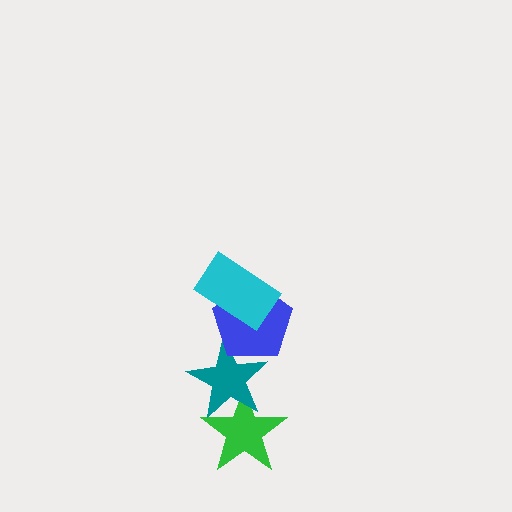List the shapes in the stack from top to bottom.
From top to bottom: the cyan rectangle, the blue pentagon, the teal star, the green star.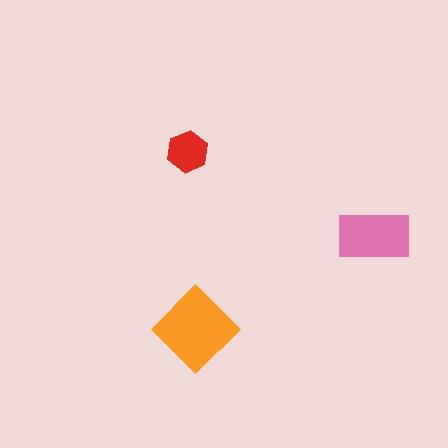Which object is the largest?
The orange diamond.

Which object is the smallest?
The red hexagon.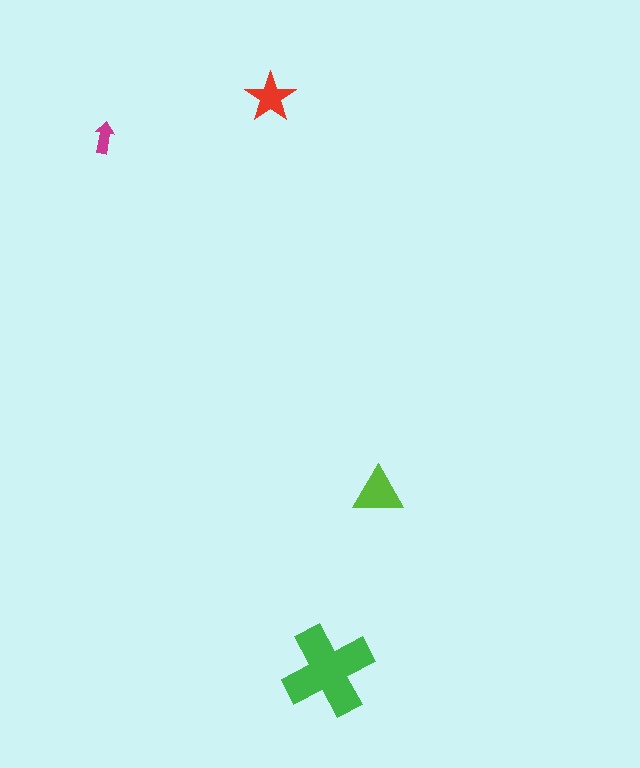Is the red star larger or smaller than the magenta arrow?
Larger.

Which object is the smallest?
The magenta arrow.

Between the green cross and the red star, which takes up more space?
The green cross.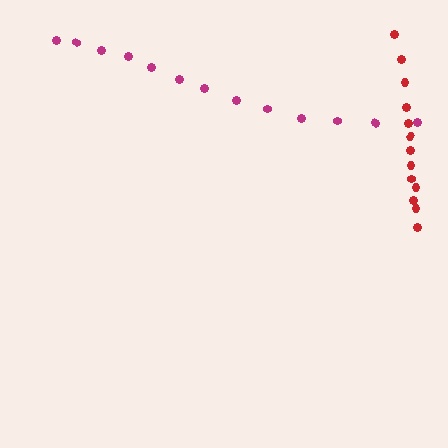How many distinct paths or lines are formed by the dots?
There are 2 distinct paths.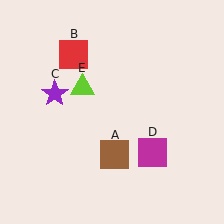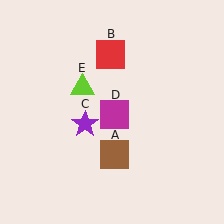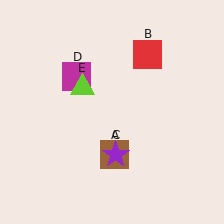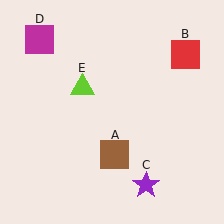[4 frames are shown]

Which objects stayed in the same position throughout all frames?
Brown square (object A) and lime triangle (object E) remained stationary.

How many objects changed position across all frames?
3 objects changed position: red square (object B), purple star (object C), magenta square (object D).